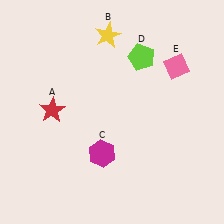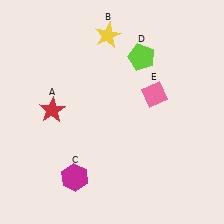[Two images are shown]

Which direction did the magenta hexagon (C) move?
The magenta hexagon (C) moved left.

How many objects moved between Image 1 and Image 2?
2 objects moved between the two images.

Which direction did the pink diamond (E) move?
The pink diamond (E) moved down.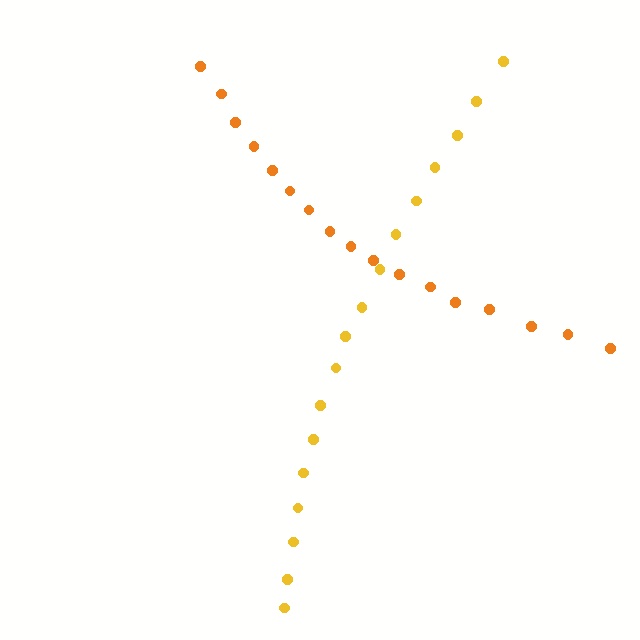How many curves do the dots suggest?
There are 2 distinct paths.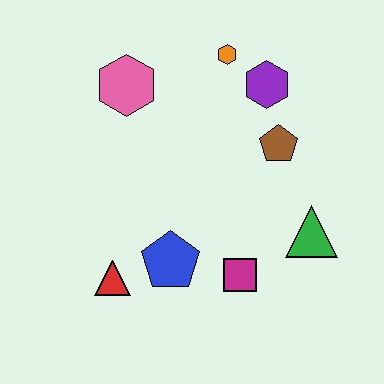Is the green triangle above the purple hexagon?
No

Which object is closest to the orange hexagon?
The purple hexagon is closest to the orange hexagon.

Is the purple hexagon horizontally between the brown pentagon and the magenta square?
Yes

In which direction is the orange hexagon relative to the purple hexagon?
The orange hexagon is to the left of the purple hexagon.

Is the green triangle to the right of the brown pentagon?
Yes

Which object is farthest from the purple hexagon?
The red triangle is farthest from the purple hexagon.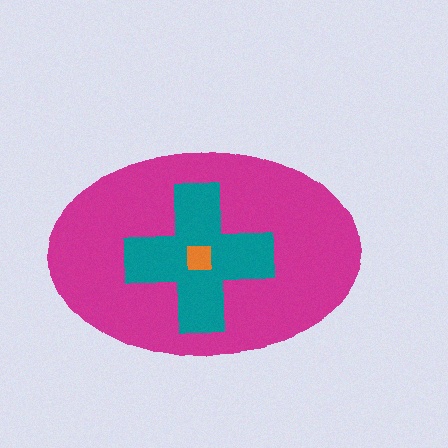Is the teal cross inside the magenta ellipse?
Yes.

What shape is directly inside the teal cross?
The orange square.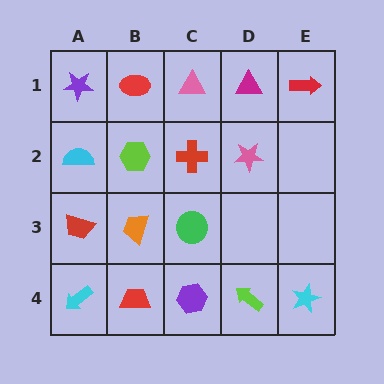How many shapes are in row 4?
5 shapes.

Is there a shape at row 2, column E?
No, that cell is empty.